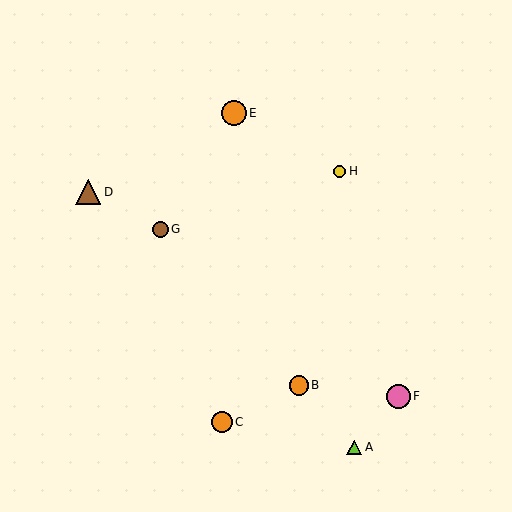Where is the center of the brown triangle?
The center of the brown triangle is at (88, 192).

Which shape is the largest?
The brown triangle (labeled D) is the largest.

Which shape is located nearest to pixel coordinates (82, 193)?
The brown triangle (labeled D) at (88, 192) is nearest to that location.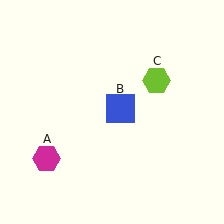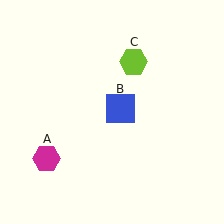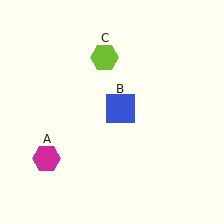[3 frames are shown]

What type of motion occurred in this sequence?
The lime hexagon (object C) rotated counterclockwise around the center of the scene.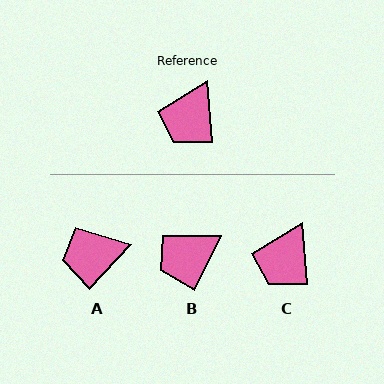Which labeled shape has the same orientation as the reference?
C.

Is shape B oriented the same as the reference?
No, it is off by about 32 degrees.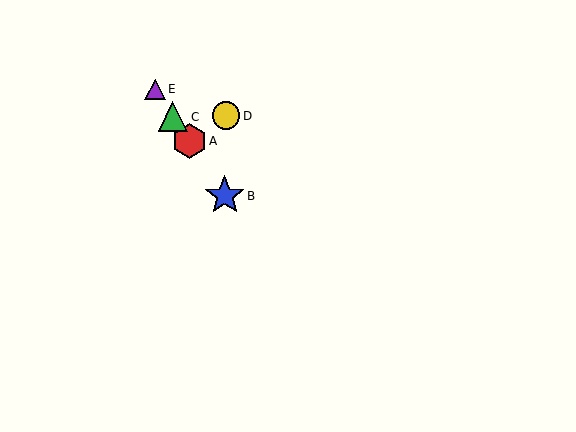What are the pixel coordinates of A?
Object A is at (189, 141).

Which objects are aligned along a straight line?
Objects A, B, C, E are aligned along a straight line.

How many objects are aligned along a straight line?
4 objects (A, B, C, E) are aligned along a straight line.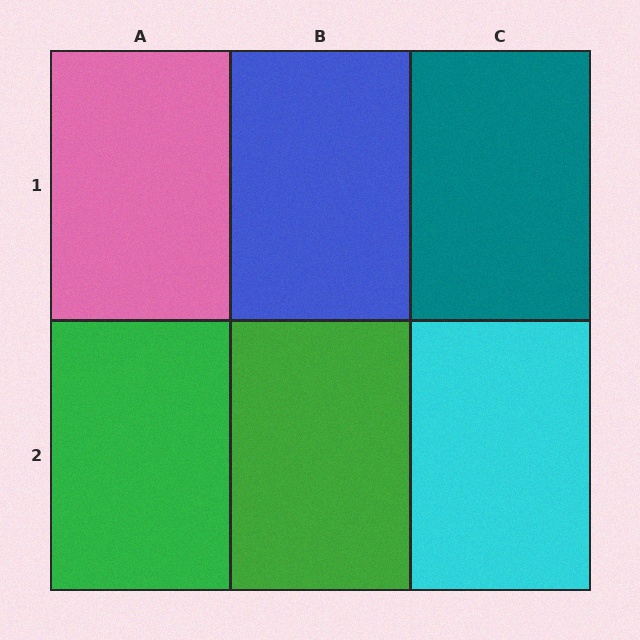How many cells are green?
2 cells are green.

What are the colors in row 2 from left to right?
Green, green, cyan.